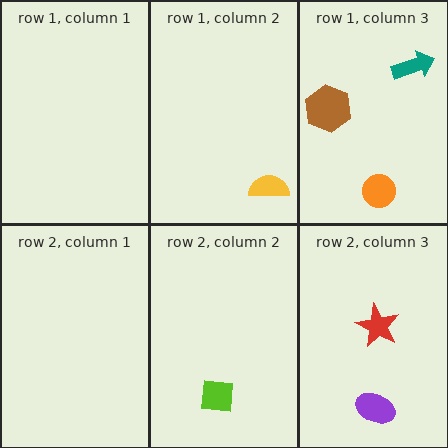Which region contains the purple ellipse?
The row 2, column 3 region.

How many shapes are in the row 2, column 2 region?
1.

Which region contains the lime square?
The row 2, column 2 region.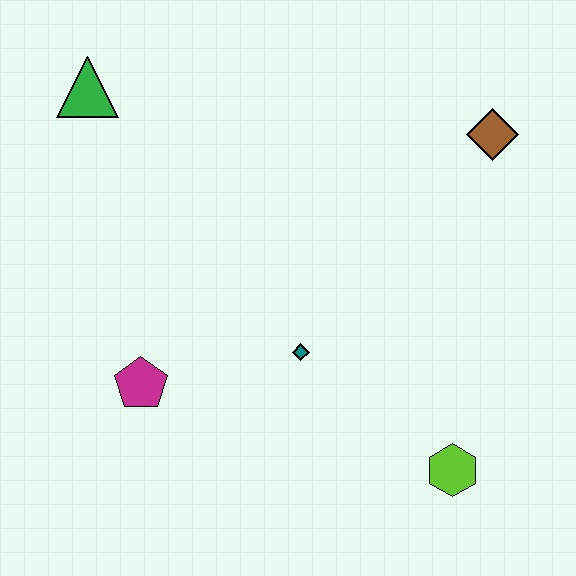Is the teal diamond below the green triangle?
Yes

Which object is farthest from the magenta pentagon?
The brown diamond is farthest from the magenta pentagon.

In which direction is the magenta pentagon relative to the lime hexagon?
The magenta pentagon is to the left of the lime hexagon.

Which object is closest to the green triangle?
The magenta pentagon is closest to the green triangle.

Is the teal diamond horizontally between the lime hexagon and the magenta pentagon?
Yes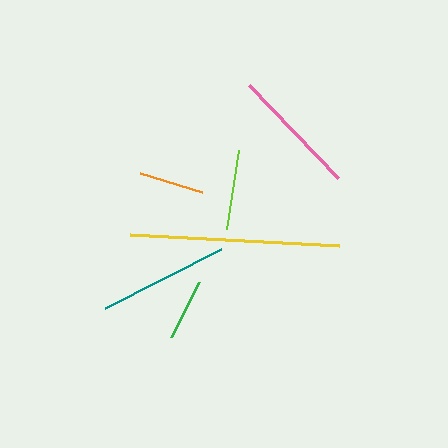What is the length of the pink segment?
The pink segment is approximately 129 pixels long.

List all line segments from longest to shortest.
From longest to shortest: yellow, teal, pink, lime, orange, green.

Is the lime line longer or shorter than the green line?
The lime line is longer than the green line.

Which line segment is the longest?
The yellow line is the longest at approximately 209 pixels.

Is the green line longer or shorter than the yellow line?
The yellow line is longer than the green line.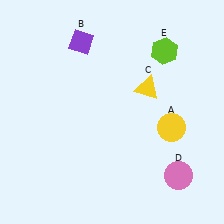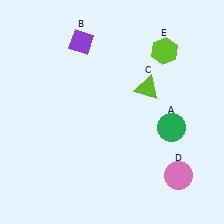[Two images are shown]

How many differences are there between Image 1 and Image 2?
There are 2 differences between the two images.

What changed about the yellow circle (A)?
In Image 1, A is yellow. In Image 2, it changed to green.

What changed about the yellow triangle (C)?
In Image 1, C is yellow. In Image 2, it changed to lime.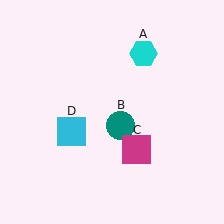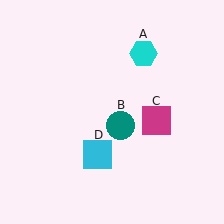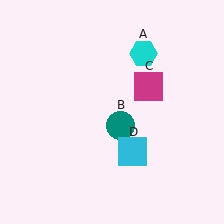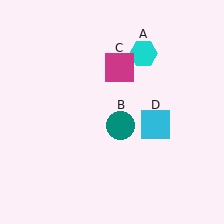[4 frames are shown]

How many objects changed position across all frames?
2 objects changed position: magenta square (object C), cyan square (object D).